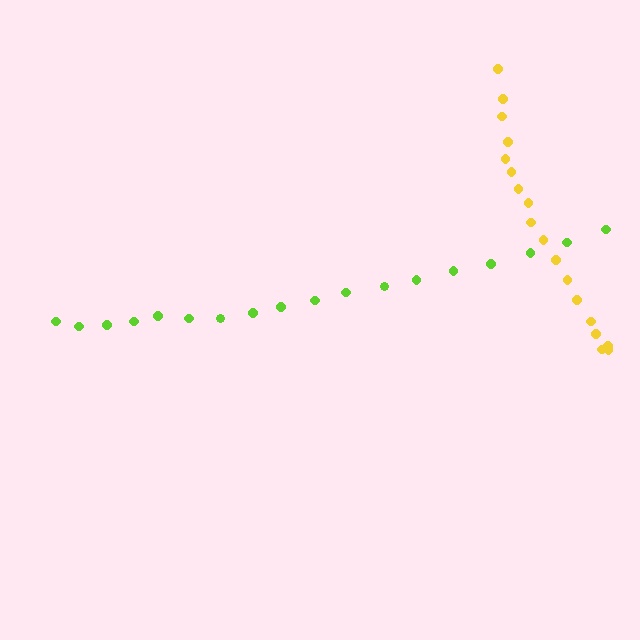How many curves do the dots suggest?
There are 2 distinct paths.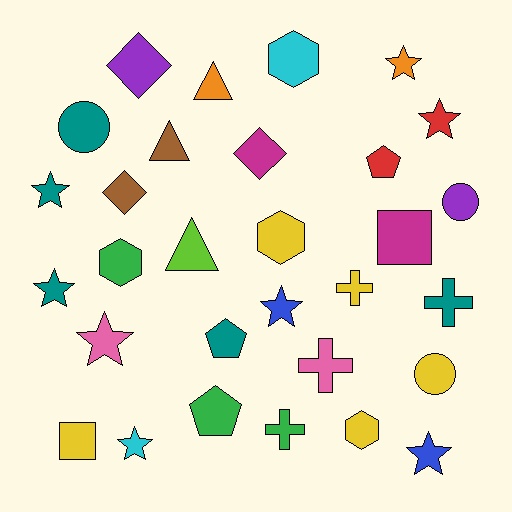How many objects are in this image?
There are 30 objects.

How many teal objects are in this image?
There are 5 teal objects.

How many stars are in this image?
There are 8 stars.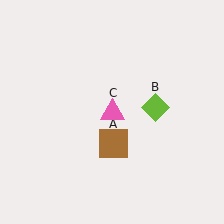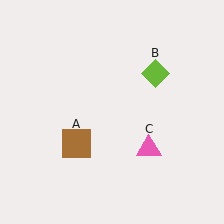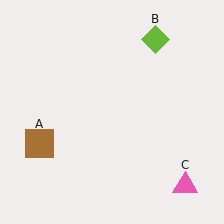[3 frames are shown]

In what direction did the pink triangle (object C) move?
The pink triangle (object C) moved down and to the right.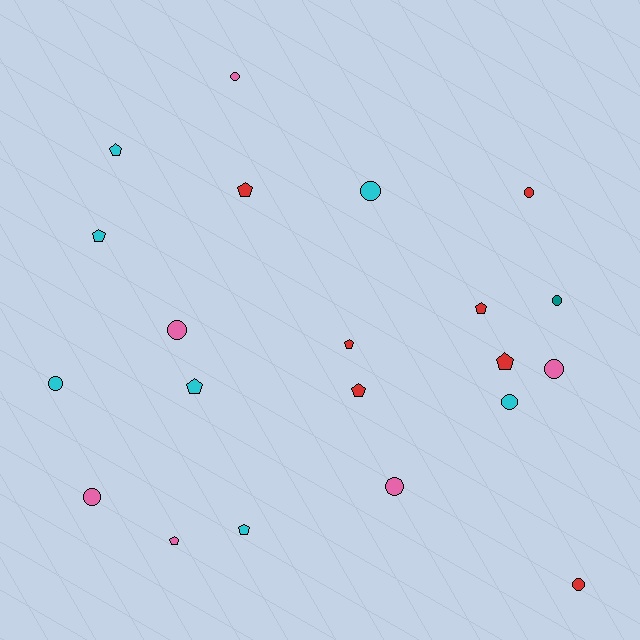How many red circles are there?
There are 2 red circles.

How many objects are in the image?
There are 21 objects.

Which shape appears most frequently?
Circle, with 11 objects.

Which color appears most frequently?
Red, with 7 objects.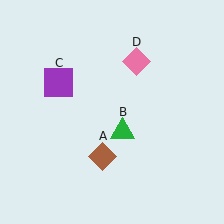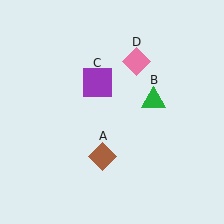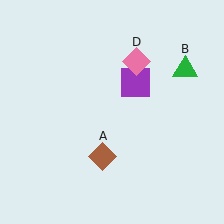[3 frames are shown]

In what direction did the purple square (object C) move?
The purple square (object C) moved right.